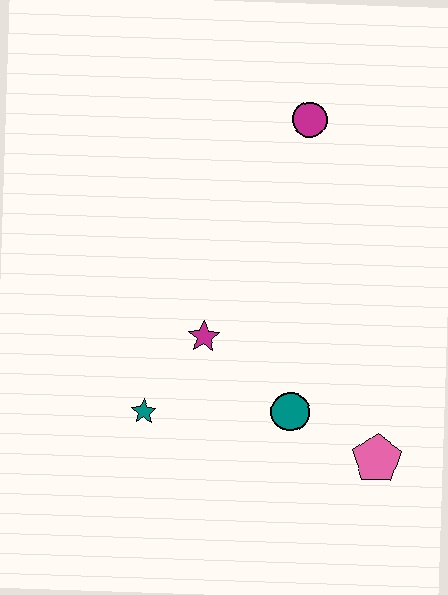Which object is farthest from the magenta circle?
The pink pentagon is farthest from the magenta circle.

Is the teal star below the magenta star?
Yes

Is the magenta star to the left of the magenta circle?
Yes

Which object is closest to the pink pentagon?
The teal circle is closest to the pink pentagon.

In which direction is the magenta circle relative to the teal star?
The magenta circle is above the teal star.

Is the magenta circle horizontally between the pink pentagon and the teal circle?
Yes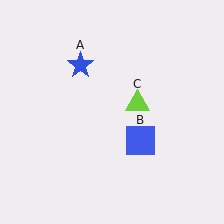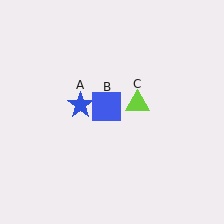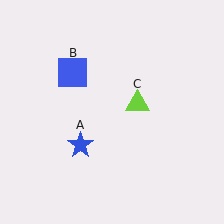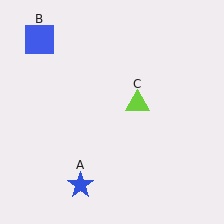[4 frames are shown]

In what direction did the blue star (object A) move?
The blue star (object A) moved down.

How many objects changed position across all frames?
2 objects changed position: blue star (object A), blue square (object B).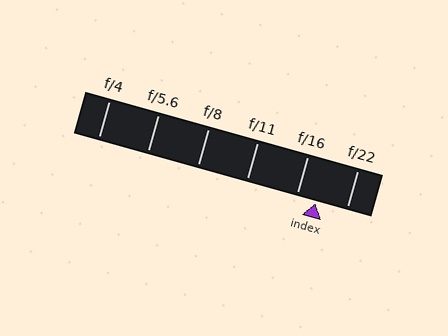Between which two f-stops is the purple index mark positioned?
The index mark is between f/16 and f/22.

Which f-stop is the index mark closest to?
The index mark is closest to f/16.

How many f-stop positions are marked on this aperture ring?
There are 6 f-stop positions marked.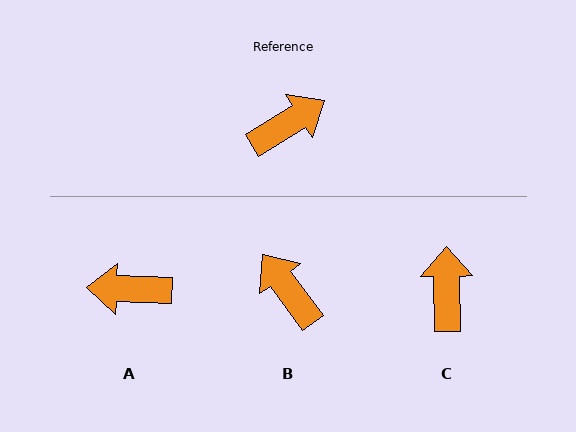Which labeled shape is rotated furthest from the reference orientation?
A, about 146 degrees away.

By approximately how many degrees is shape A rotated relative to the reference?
Approximately 146 degrees counter-clockwise.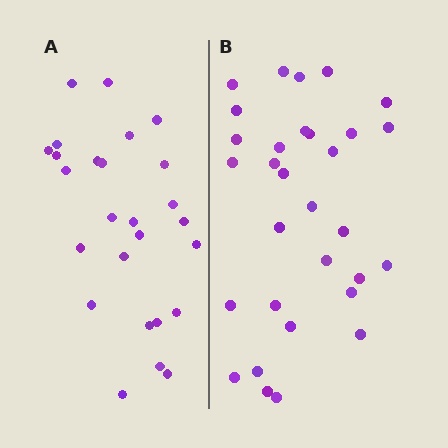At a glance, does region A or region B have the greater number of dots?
Region B (the right region) has more dots.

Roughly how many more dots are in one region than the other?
Region B has about 5 more dots than region A.